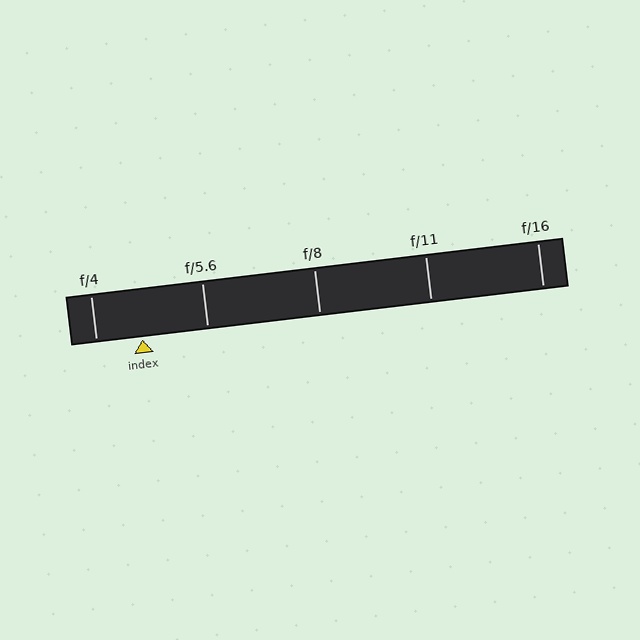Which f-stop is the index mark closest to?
The index mark is closest to f/4.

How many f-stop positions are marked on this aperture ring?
There are 5 f-stop positions marked.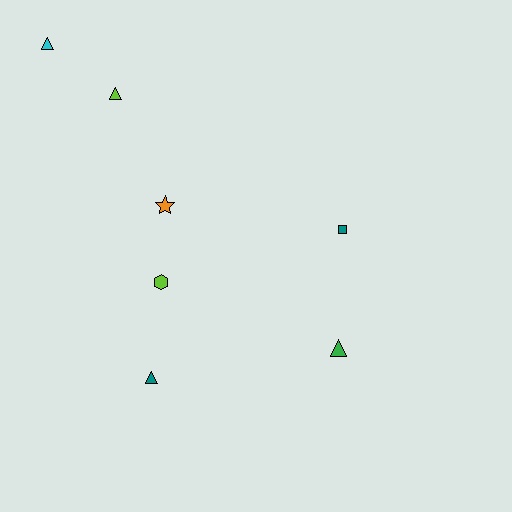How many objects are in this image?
There are 7 objects.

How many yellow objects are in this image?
There are no yellow objects.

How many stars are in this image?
There is 1 star.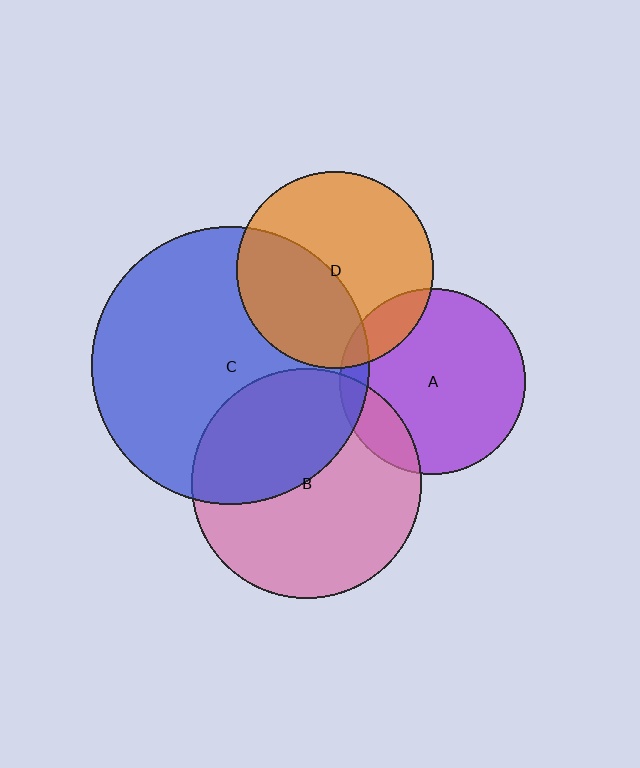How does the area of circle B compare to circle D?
Approximately 1.4 times.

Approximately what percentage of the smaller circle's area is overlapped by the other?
Approximately 10%.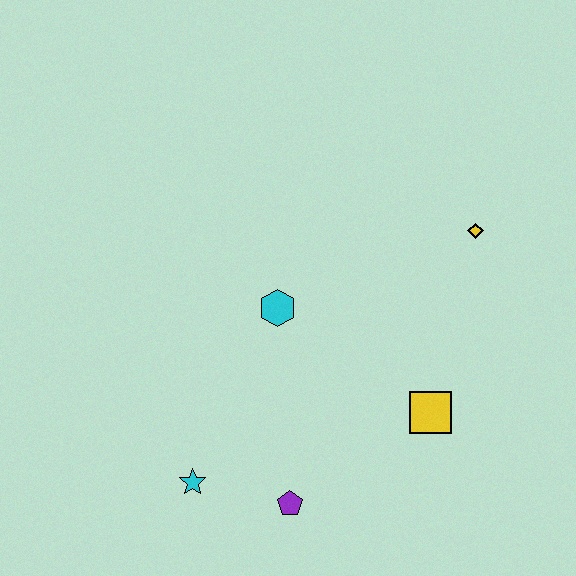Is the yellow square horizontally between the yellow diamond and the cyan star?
Yes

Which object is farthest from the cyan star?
The yellow diamond is farthest from the cyan star.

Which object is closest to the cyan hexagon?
The yellow square is closest to the cyan hexagon.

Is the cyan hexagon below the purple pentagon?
No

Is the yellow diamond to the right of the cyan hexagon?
Yes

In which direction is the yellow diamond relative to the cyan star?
The yellow diamond is to the right of the cyan star.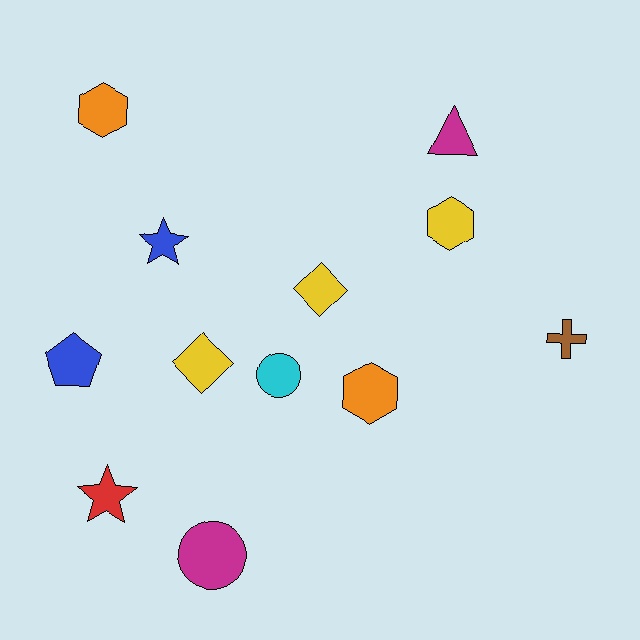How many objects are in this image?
There are 12 objects.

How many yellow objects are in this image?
There are 3 yellow objects.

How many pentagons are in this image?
There is 1 pentagon.